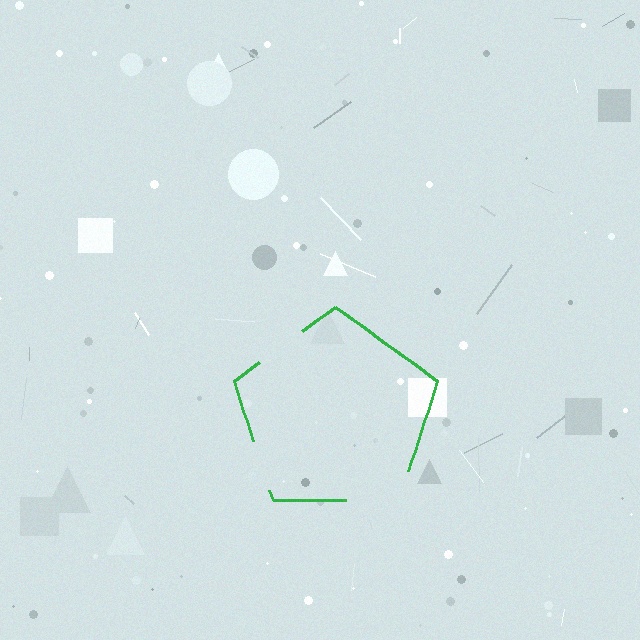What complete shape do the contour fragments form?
The contour fragments form a pentagon.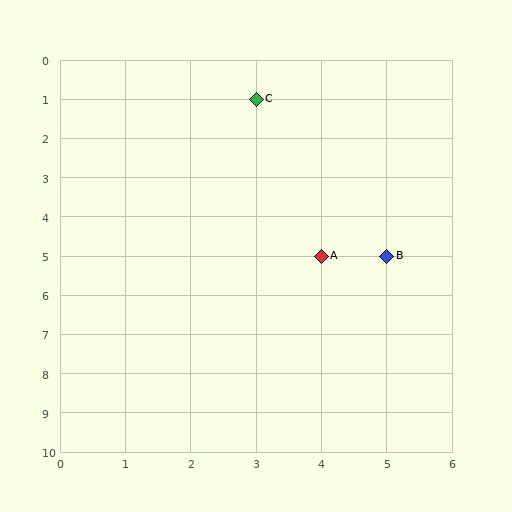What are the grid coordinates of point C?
Point C is at grid coordinates (3, 1).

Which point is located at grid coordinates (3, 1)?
Point C is at (3, 1).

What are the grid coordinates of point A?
Point A is at grid coordinates (4, 5).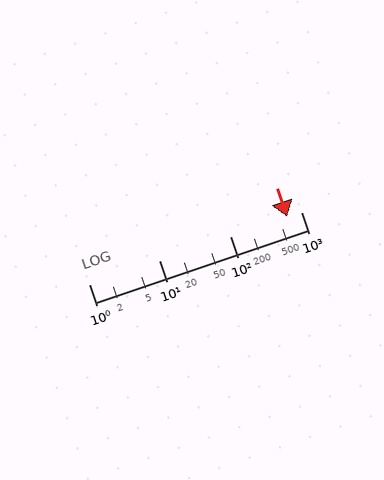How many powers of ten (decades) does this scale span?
The scale spans 3 decades, from 1 to 1000.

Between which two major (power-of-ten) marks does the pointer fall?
The pointer is between 100 and 1000.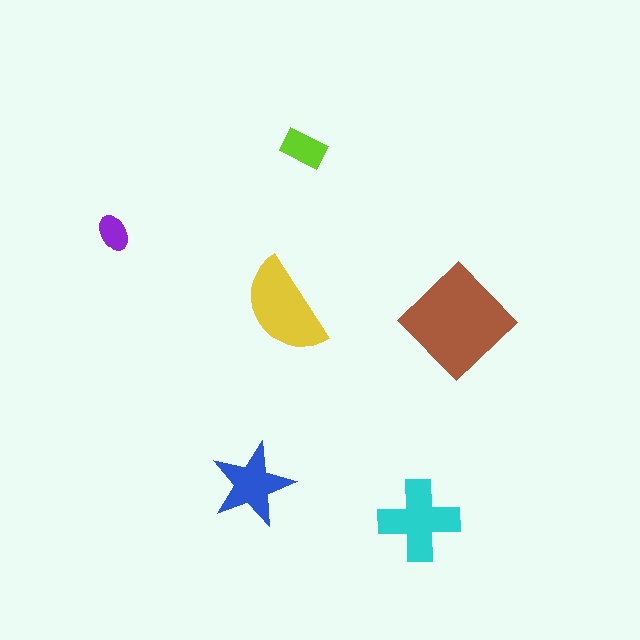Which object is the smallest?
The purple ellipse.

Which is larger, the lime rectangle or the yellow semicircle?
The yellow semicircle.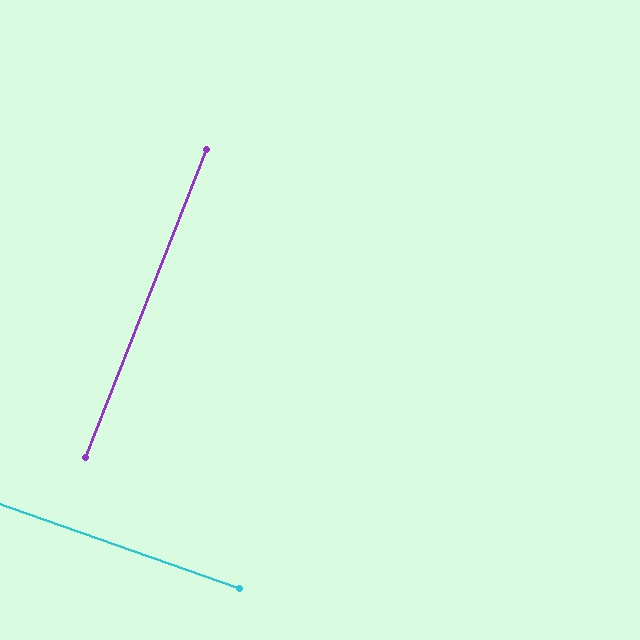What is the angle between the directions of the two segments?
Approximately 88 degrees.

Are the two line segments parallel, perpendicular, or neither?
Perpendicular — they meet at approximately 88°.